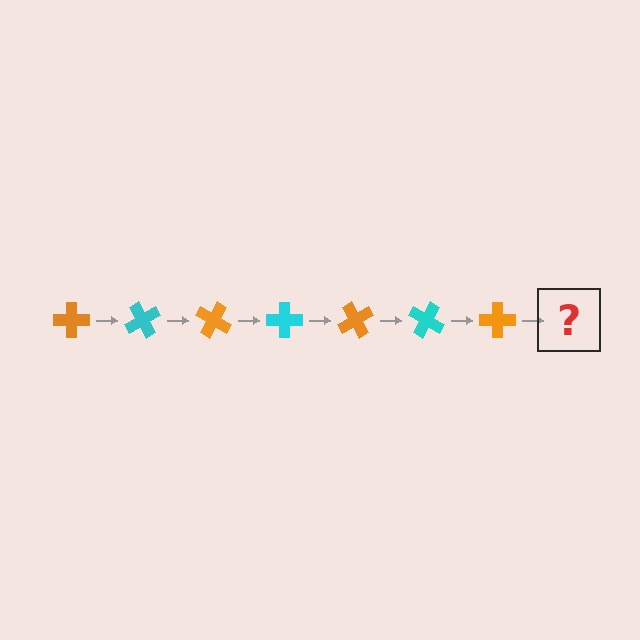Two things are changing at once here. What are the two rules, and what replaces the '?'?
The two rules are that it rotates 60 degrees each step and the color cycles through orange and cyan. The '?' should be a cyan cross, rotated 420 degrees from the start.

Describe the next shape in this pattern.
It should be a cyan cross, rotated 420 degrees from the start.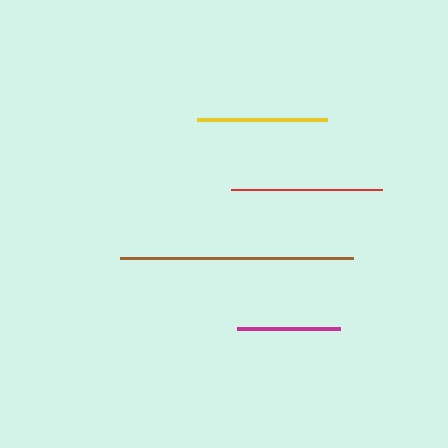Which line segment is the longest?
The brown line is the longest at approximately 233 pixels.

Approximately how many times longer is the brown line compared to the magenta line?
The brown line is approximately 2.3 times the length of the magenta line.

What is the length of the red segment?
The red segment is approximately 151 pixels long.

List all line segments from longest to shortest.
From longest to shortest: brown, red, yellow, magenta.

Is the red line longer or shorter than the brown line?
The brown line is longer than the red line.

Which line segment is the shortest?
The magenta line is the shortest at approximately 103 pixels.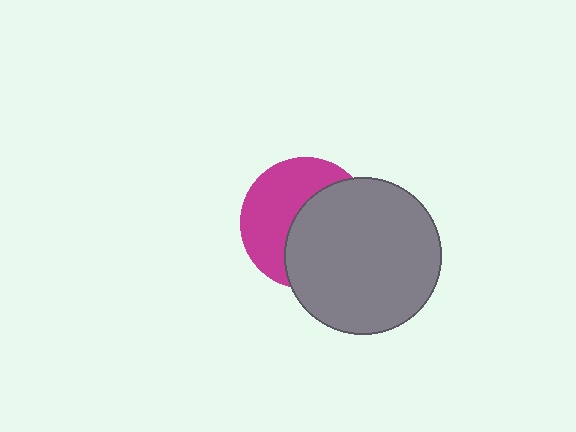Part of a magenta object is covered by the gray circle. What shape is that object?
It is a circle.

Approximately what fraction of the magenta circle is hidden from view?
Roughly 53% of the magenta circle is hidden behind the gray circle.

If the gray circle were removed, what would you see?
You would see the complete magenta circle.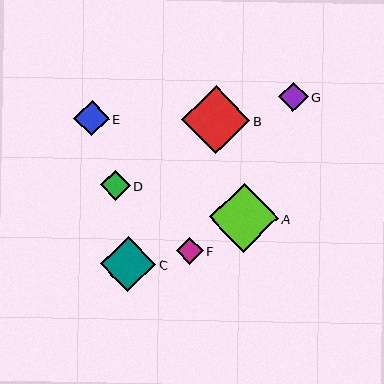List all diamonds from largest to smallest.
From largest to smallest: A, B, C, E, D, G, F.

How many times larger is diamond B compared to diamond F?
Diamond B is approximately 2.6 times the size of diamond F.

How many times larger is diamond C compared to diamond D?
Diamond C is approximately 1.8 times the size of diamond D.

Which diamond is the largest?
Diamond A is the largest with a size of approximately 69 pixels.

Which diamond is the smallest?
Diamond F is the smallest with a size of approximately 27 pixels.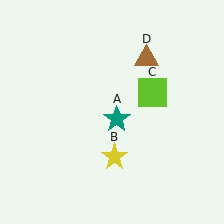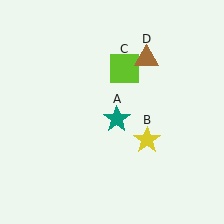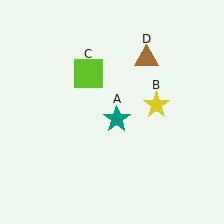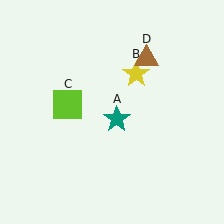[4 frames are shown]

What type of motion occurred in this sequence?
The yellow star (object B), lime square (object C) rotated counterclockwise around the center of the scene.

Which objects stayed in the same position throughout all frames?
Teal star (object A) and brown triangle (object D) remained stationary.